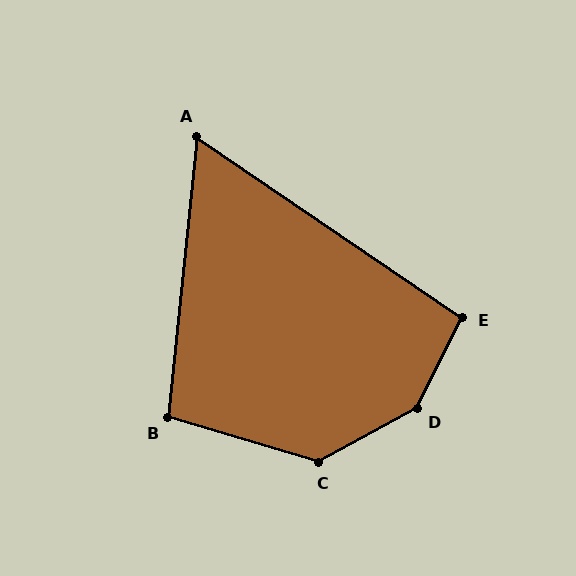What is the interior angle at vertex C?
Approximately 135 degrees (obtuse).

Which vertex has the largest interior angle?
D, at approximately 145 degrees.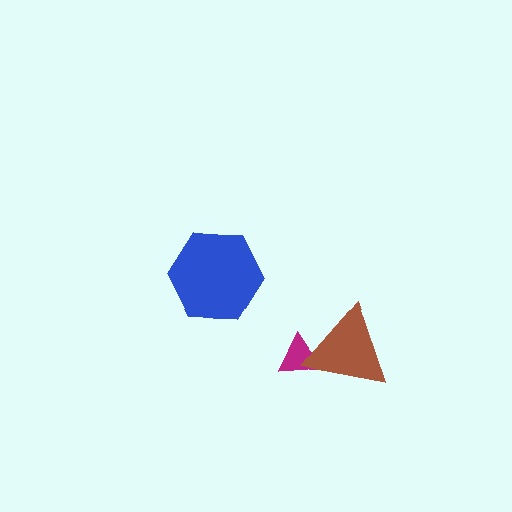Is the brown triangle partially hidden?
No, no other shape covers it.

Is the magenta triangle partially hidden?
Yes, it is partially covered by another shape.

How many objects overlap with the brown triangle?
1 object overlaps with the brown triangle.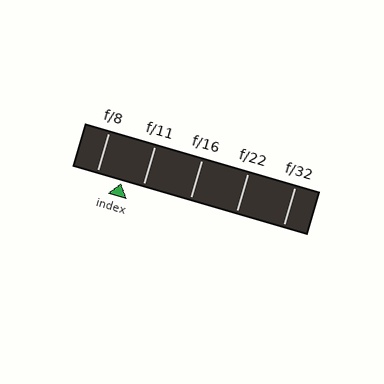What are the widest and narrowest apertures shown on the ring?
The widest aperture shown is f/8 and the narrowest is f/32.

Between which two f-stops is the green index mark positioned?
The index mark is between f/8 and f/11.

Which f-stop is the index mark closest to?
The index mark is closest to f/11.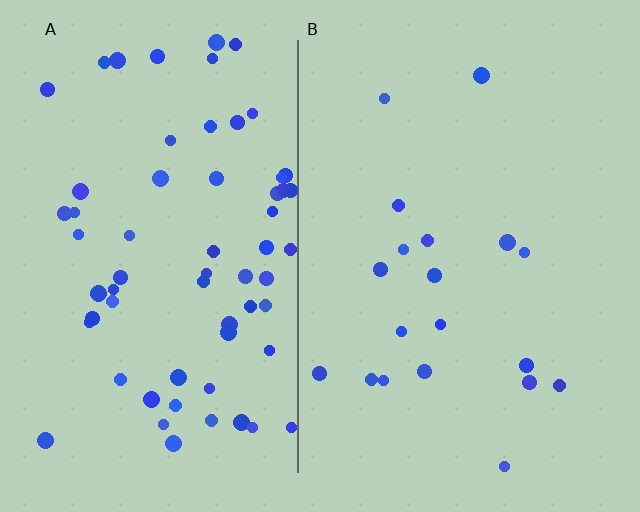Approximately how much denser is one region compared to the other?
Approximately 3.4× — region A over region B.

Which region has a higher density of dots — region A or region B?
A (the left).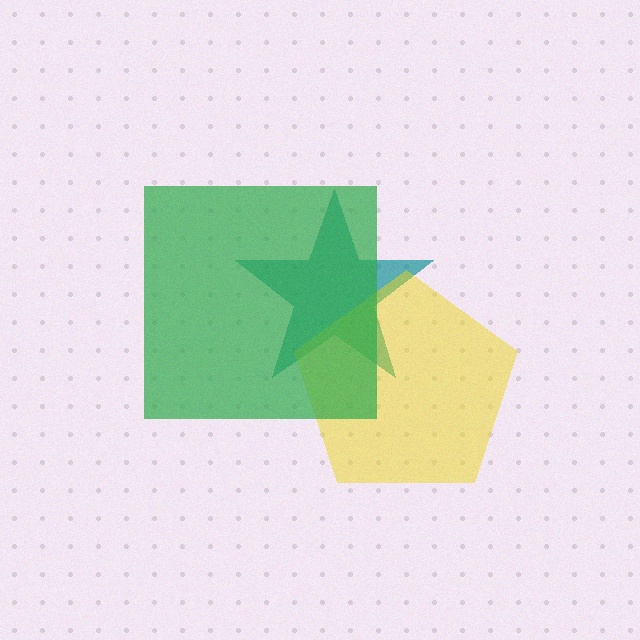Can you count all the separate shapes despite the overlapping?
Yes, there are 3 separate shapes.